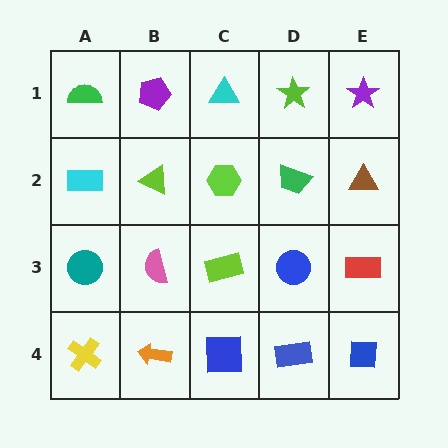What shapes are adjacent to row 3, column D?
A green trapezoid (row 2, column D), a blue rectangle (row 4, column D), a lime rectangle (row 3, column C), a red rectangle (row 3, column E).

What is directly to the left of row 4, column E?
A blue rectangle.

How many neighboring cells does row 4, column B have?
3.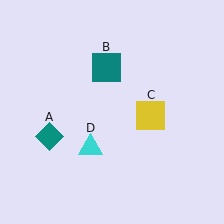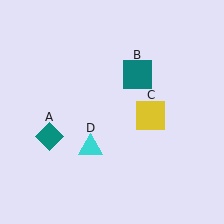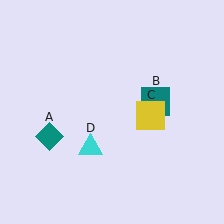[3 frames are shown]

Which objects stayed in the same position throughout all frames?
Teal diamond (object A) and yellow square (object C) and cyan triangle (object D) remained stationary.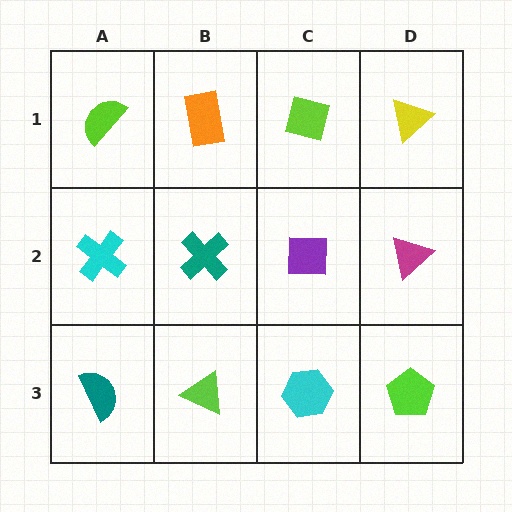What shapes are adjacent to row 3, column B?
A teal cross (row 2, column B), a teal semicircle (row 3, column A), a cyan hexagon (row 3, column C).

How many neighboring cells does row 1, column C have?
3.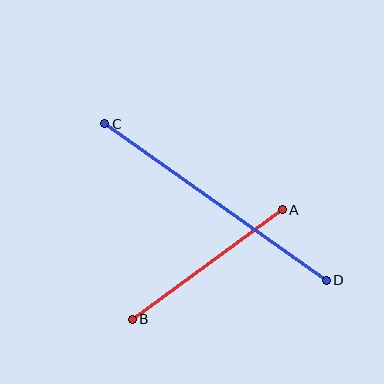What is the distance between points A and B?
The distance is approximately 186 pixels.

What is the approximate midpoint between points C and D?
The midpoint is at approximately (216, 202) pixels.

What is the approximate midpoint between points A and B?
The midpoint is at approximately (207, 264) pixels.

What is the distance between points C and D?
The distance is approximately 271 pixels.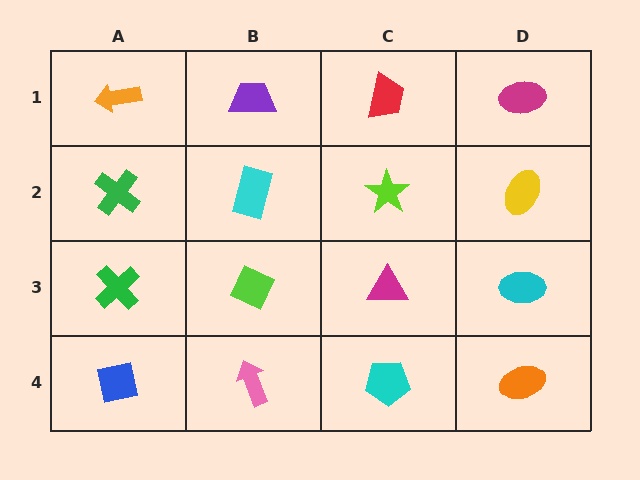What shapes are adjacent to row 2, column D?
A magenta ellipse (row 1, column D), a cyan ellipse (row 3, column D), a lime star (row 2, column C).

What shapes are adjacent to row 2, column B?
A purple trapezoid (row 1, column B), a lime diamond (row 3, column B), a green cross (row 2, column A), a lime star (row 2, column C).